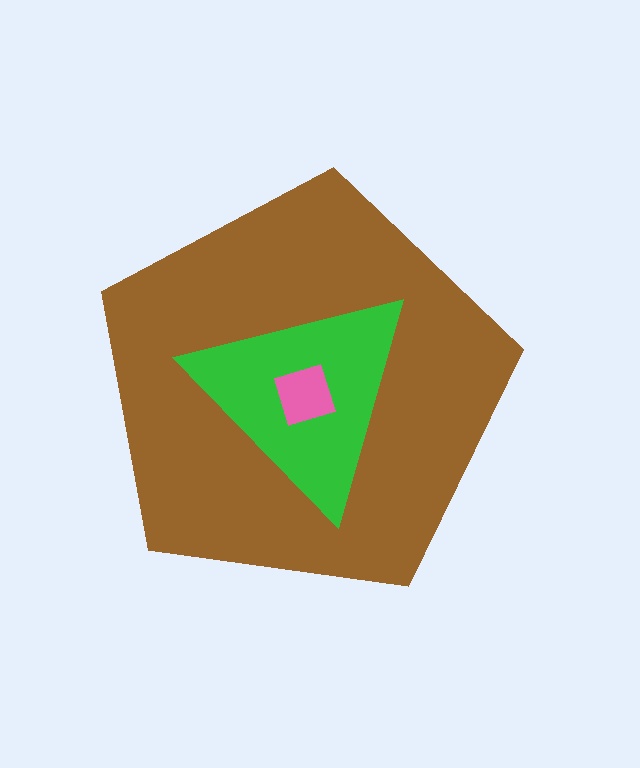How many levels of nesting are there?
3.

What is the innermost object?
The pink diamond.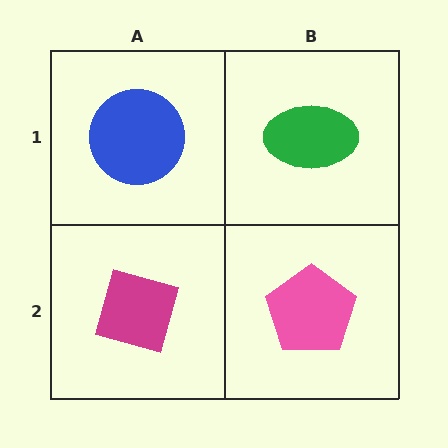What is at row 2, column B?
A pink pentagon.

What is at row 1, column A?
A blue circle.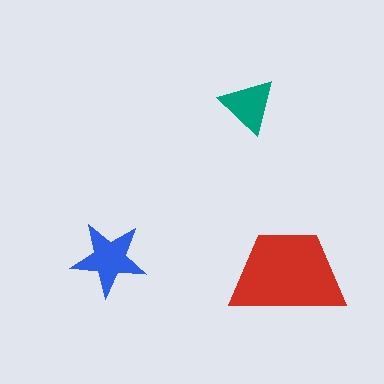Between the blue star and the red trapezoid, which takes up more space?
The red trapezoid.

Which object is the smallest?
The teal triangle.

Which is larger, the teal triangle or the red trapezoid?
The red trapezoid.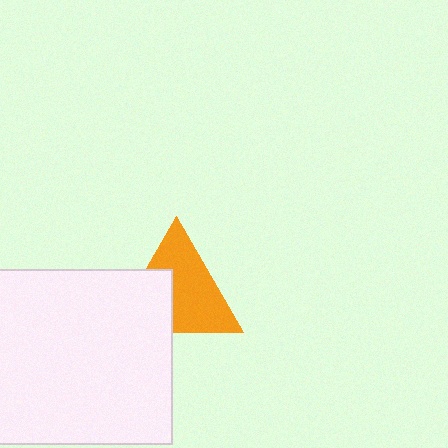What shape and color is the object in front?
The object in front is a white rectangle.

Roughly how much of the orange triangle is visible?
About half of it is visible (roughly 63%).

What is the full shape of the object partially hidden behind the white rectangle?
The partially hidden object is an orange triangle.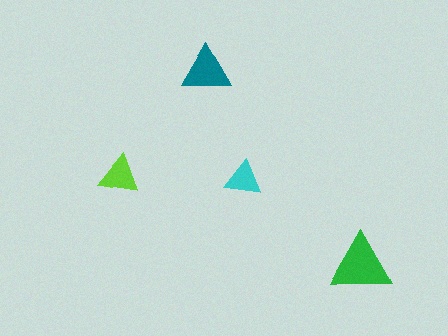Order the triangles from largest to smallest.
the green one, the teal one, the lime one, the cyan one.